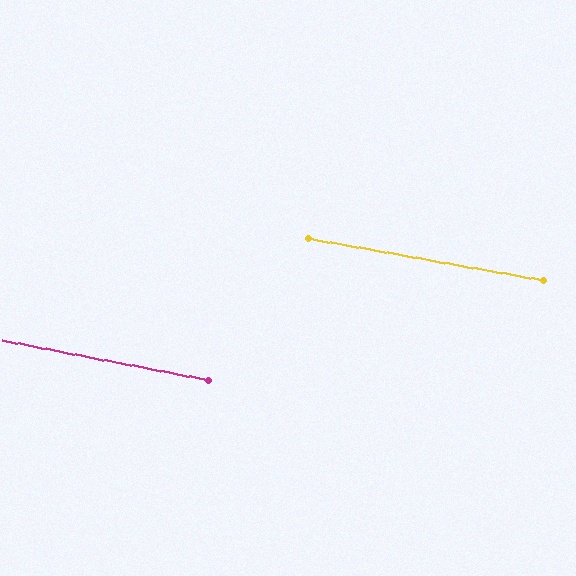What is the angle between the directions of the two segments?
Approximately 1 degree.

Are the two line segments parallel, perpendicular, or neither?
Parallel — their directions differ by only 0.7°.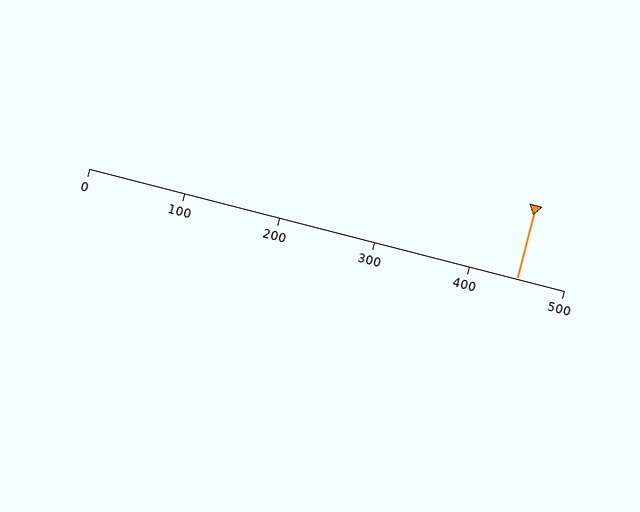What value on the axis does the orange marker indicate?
The marker indicates approximately 450.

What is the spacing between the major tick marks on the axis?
The major ticks are spaced 100 apart.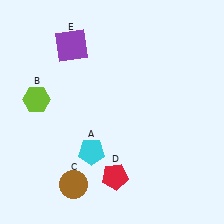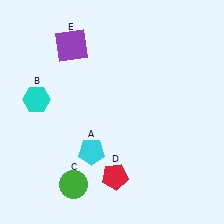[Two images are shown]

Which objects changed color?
B changed from lime to cyan. C changed from brown to green.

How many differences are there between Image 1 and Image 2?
There are 2 differences between the two images.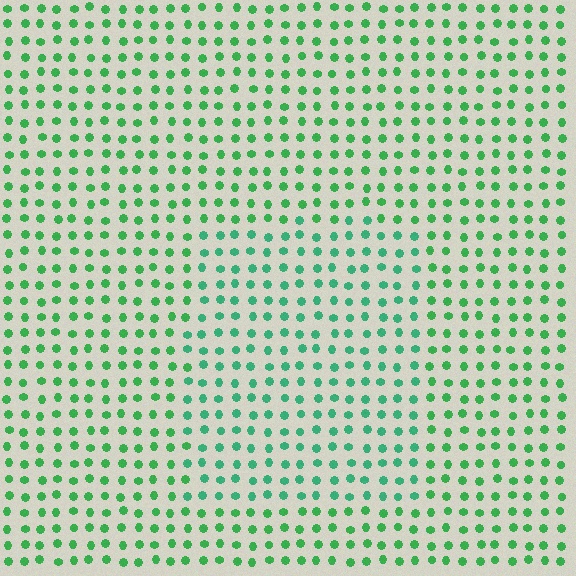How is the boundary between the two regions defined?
The boundary is defined purely by a slight shift in hue (about 22 degrees). Spacing, size, and orientation are identical on both sides.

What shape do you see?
I see a rectangle.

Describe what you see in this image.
The image is filled with small green elements in a uniform arrangement. A rectangle-shaped region is visible where the elements are tinted to a slightly different hue, forming a subtle color boundary.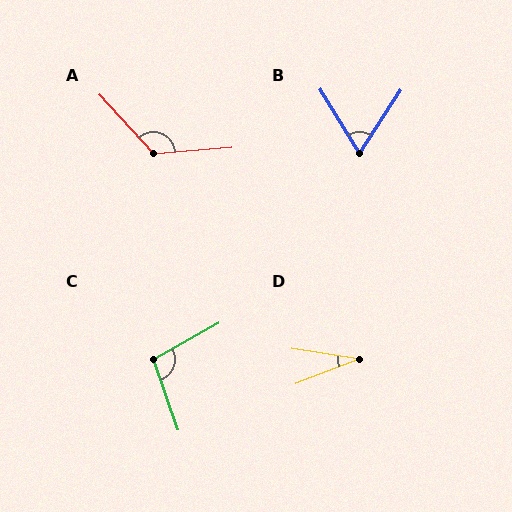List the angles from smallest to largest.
D (30°), B (65°), C (100°), A (127°).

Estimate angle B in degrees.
Approximately 65 degrees.